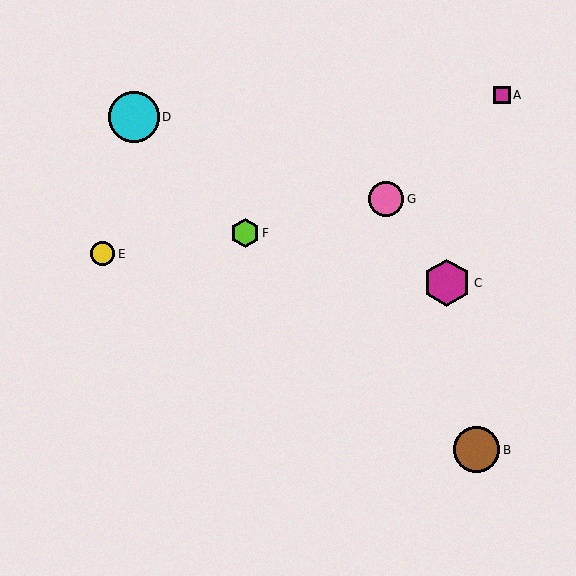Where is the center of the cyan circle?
The center of the cyan circle is at (134, 117).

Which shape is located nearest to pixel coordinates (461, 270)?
The magenta hexagon (labeled C) at (447, 283) is nearest to that location.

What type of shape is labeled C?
Shape C is a magenta hexagon.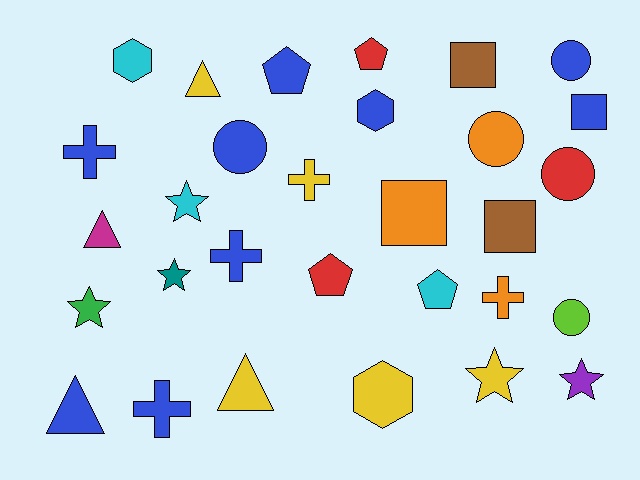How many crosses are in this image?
There are 5 crosses.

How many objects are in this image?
There are 30 objects.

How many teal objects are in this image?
There is 1 teal object.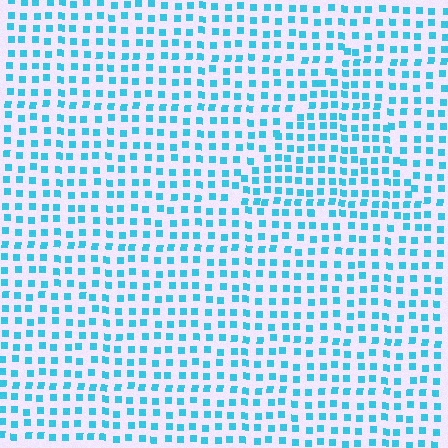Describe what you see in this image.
The image contains small cyan elements arranged at two different densities. A triangle-shaped region is visible where the elements are more densely packed than the surrounding area.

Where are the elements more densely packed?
The elements are more densely packed inside the triangle boundary.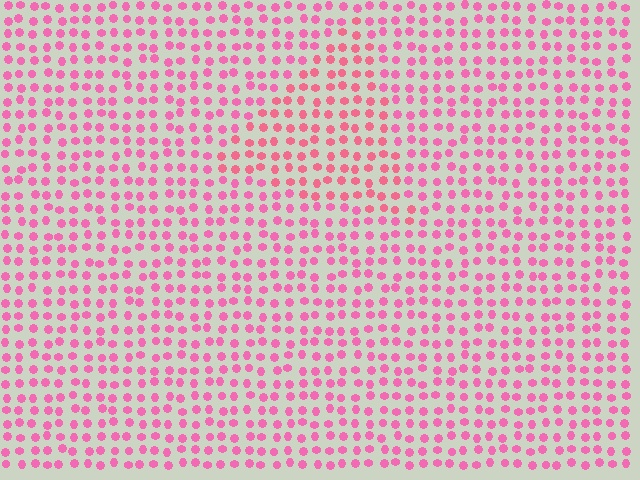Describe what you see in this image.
The image is filled with small pink elements in a uniform arrangement. A triangle-shaped region is visible where the elements are tinted to a slightly different hue, forming a subtle color boundary.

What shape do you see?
I see a triangle.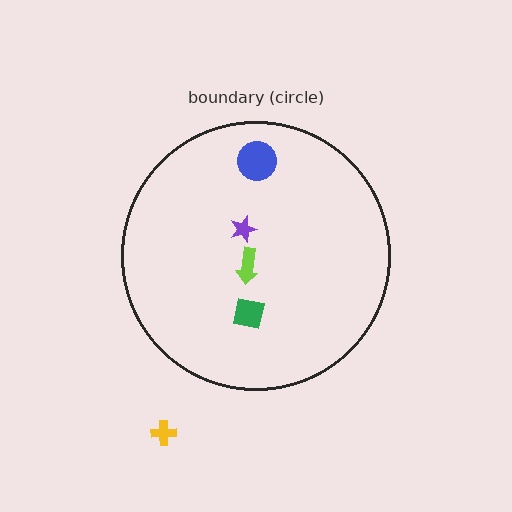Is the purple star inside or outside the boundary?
Inside.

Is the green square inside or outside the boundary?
Inside.